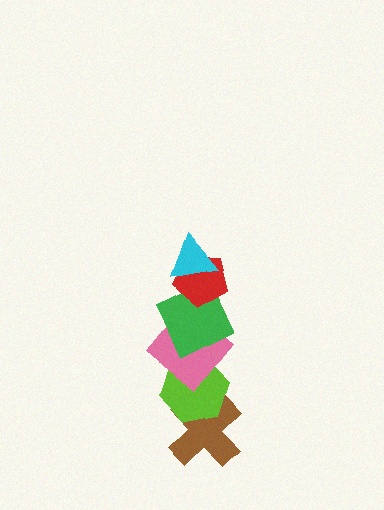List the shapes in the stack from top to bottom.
From top to bottom: the cyan triangle, the red pentagon, the green square, the pink diamond, the lime hexagon, the brown cross.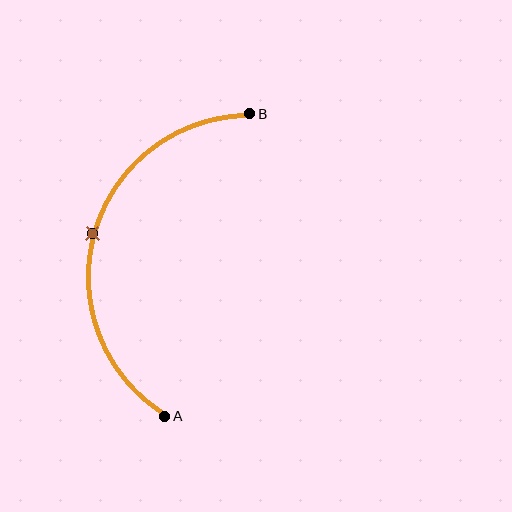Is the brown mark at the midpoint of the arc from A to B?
Yes. The brown mark lies on the arc at equal arc-length from both A and B — it is the arc midpoint.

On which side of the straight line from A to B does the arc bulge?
The arc bulges to the left of the straight line connecting A and B.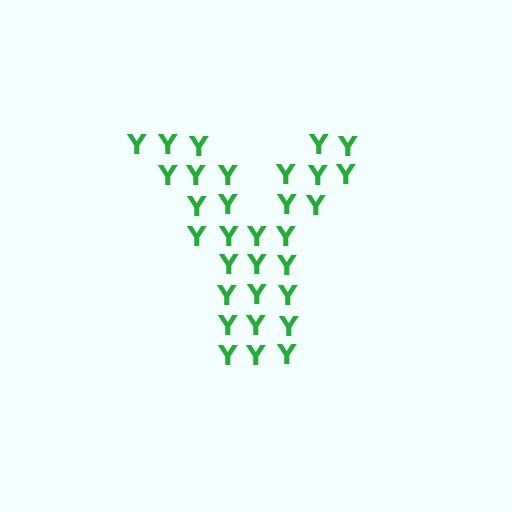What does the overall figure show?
The overall figure shows the letter Y.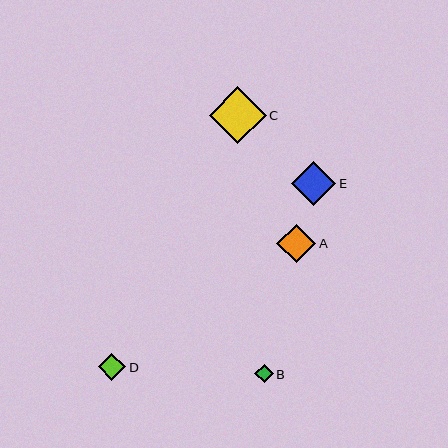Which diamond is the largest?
Diamond C is the largest with a size of approximately 57 pixels.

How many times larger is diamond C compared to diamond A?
Diamond C is approximately 1.5 times the size of diamond A.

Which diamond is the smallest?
Diamond B is the smallest with a size of approximately 18 pixels.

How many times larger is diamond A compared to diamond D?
Diamond A is approximately 1.4 times the size of diamond D.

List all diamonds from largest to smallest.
From largest to smallest: C, E, A, D, B.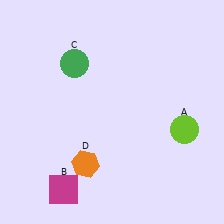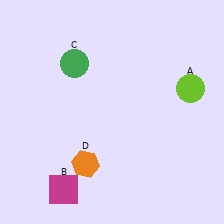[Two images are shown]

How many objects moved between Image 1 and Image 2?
1 object moved between the two images.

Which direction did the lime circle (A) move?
The lime circle (A) moved up.